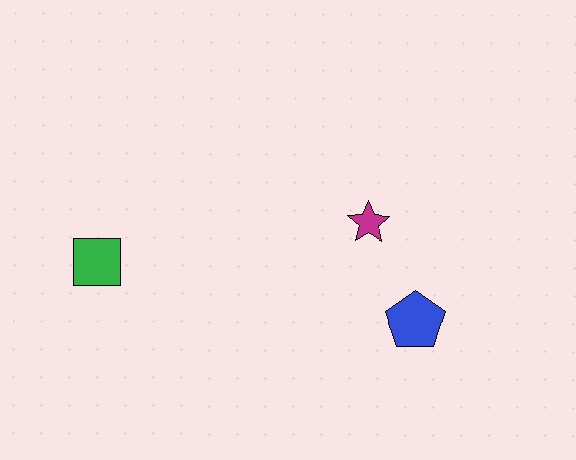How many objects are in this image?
There are 3 objects.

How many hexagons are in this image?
There are no hexagons.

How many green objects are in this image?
There is 1 green object.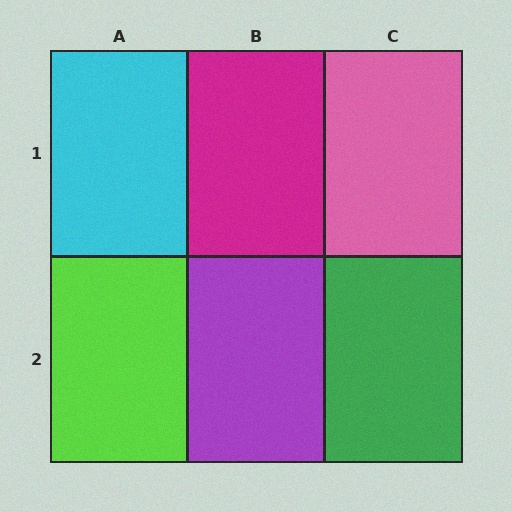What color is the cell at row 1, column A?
Cyan.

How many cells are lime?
1 cell is lime.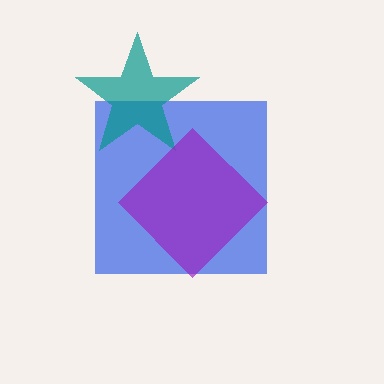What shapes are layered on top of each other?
The layered shapes are: a blue square, a teal star, a purple diamond.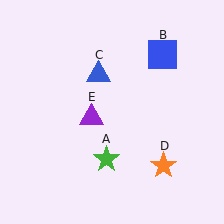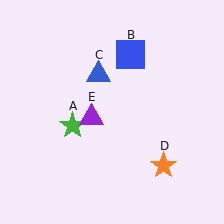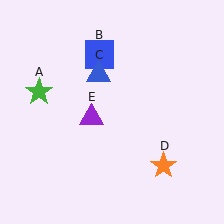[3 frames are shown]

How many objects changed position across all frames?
2 objects changed position: green star (object A), blue square (object B).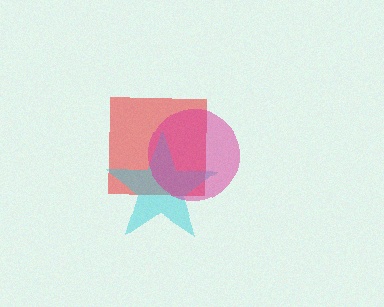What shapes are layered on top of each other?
The layered shapes are: a red square, a cyan star, a magenta circle.